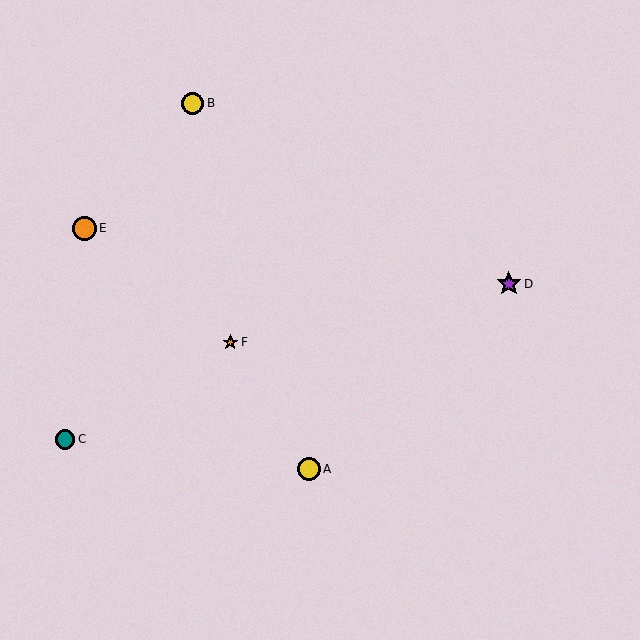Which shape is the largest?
The purple star (labeled D) is the largest.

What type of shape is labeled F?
Shape F is an orange star.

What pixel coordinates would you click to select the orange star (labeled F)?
Click at (230, 342) to select the orange star F.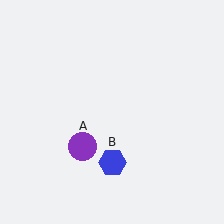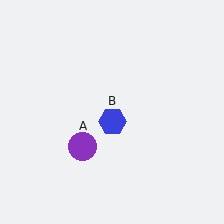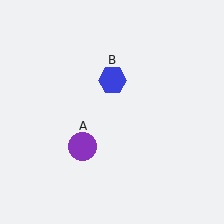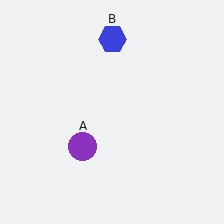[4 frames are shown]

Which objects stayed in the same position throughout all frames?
Purple circle (object A) remained stationary.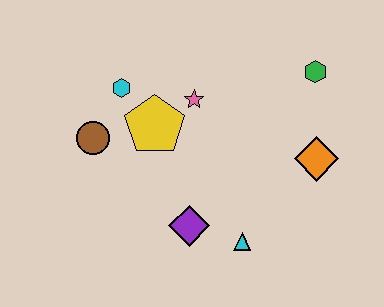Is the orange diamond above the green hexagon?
No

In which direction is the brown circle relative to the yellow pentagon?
The brown circle is to the left of the yellow pentagon.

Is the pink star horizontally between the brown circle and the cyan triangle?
Yes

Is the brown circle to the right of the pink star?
No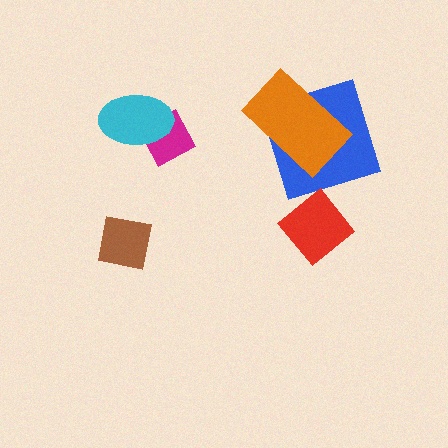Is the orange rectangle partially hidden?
No, no other shape covers it.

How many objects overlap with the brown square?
0 objects overlap with the brown square.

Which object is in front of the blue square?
The orange rectangle is in front of the blue square.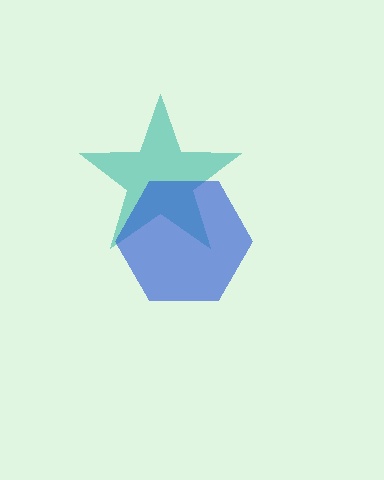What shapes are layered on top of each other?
The layered shapes are: a teal star, a blue hexagon.